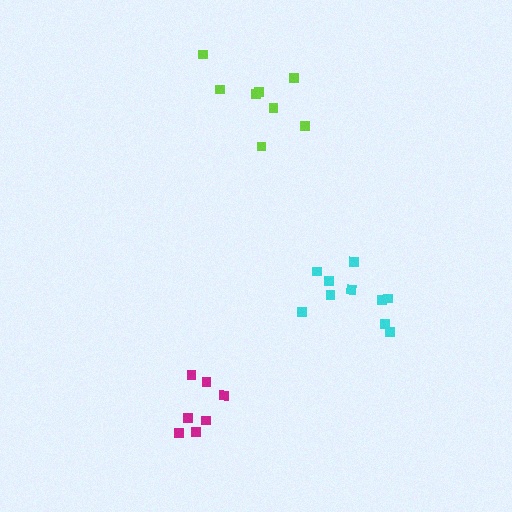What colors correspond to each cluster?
The clusters are colored: cyan, lime, magenta.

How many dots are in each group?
Group 1: 10 dots, Group 2: 8 dots, Group 3: 7 dots (25 total).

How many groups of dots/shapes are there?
There are 3 groups.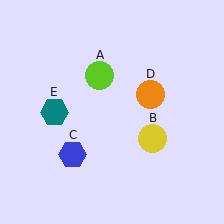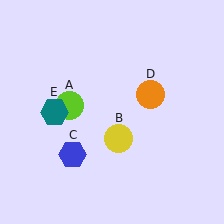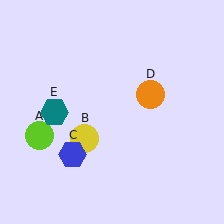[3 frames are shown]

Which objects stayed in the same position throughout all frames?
Blue hexagon (object C) and orange circle (object D) and teal hexagon (object E) remained stationary.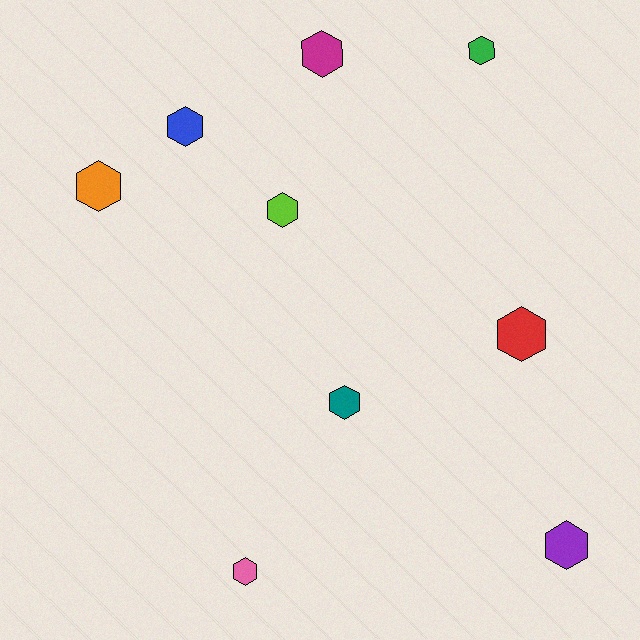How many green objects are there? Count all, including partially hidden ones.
There is 1 green object.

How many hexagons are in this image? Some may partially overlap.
There are 9 hexagons.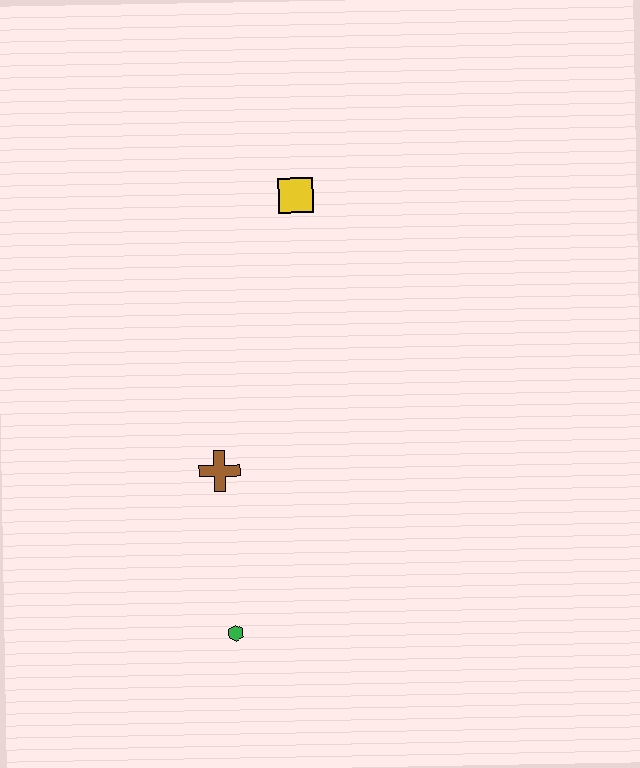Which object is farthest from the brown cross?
The yellow square is farthest from the brown cross.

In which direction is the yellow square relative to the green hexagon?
The yellow square is above the green hexagon.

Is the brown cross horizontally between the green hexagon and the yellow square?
No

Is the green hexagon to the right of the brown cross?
Yes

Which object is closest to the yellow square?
The brown cross is closest to the yellow square.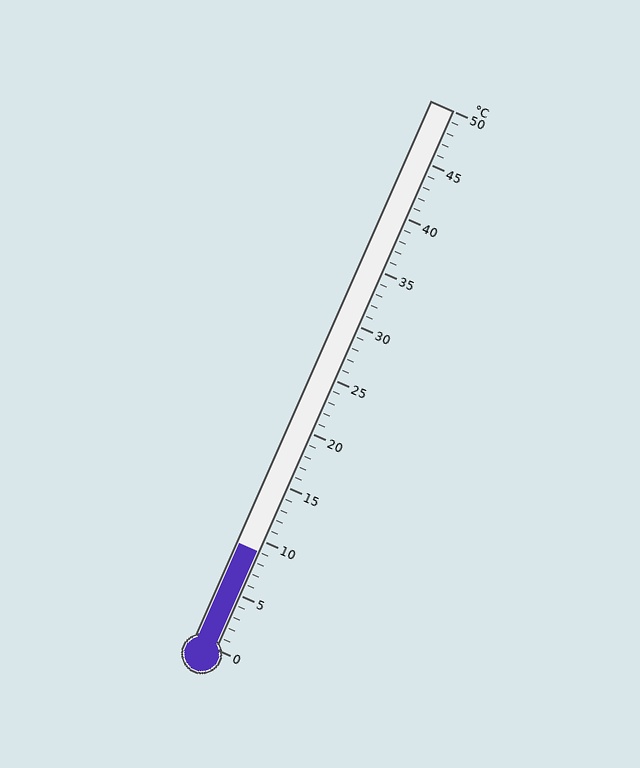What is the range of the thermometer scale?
The thermometer scale ranges from 0°C to 50°C.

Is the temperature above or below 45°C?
The temperature is below 45°C.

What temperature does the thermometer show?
The thermometer shows approximately 9°C.